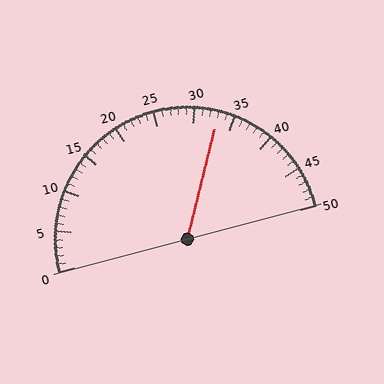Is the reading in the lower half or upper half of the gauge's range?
The reading is in the upper half of the range (0 to 50).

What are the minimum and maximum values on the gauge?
The gauge ranges from 0 to 50.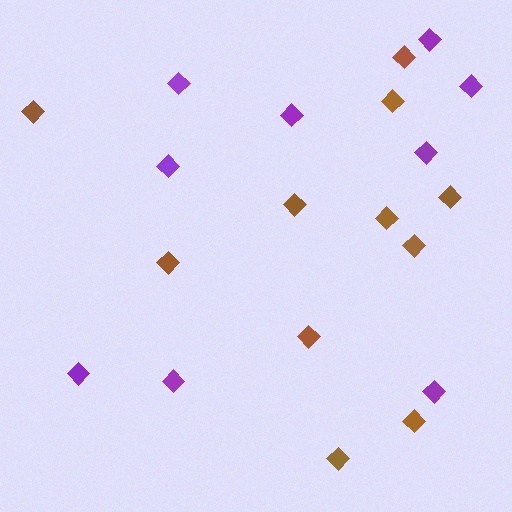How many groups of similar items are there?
There are 2 groups: one group of purple diamonds (9) and one group of brown diamonds (11).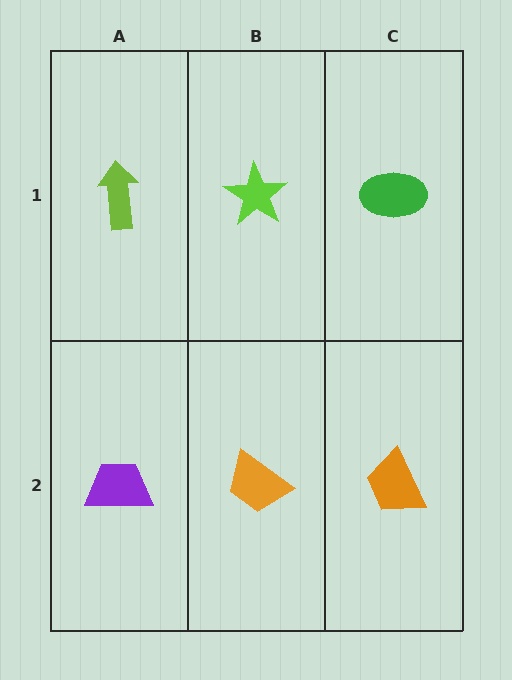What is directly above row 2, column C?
A green ellipse.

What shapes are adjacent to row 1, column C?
An orange trapezoid (row 2, column C), a lime star (row 1, column B).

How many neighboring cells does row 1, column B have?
3.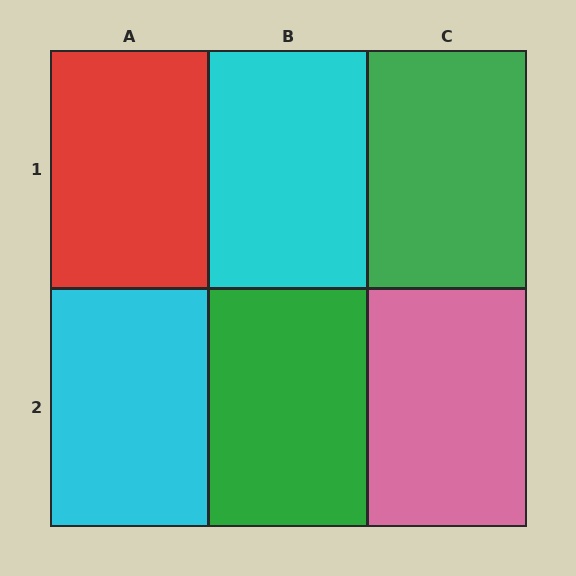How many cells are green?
2 cells are green.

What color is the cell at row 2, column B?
Green.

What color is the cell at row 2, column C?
Pink.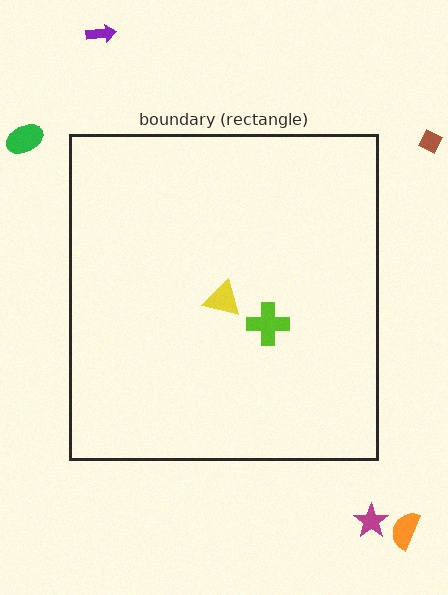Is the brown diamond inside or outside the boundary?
Outside.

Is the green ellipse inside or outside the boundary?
Outside.